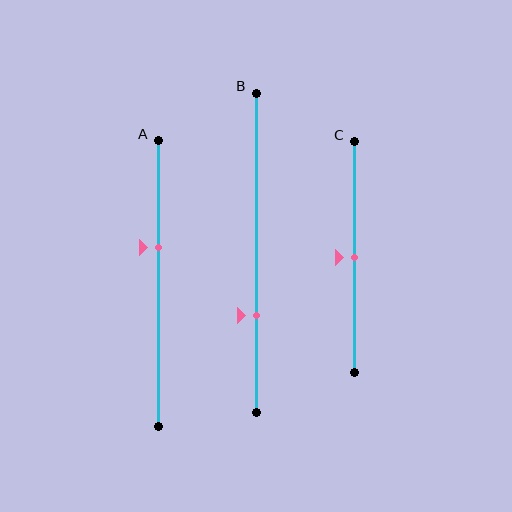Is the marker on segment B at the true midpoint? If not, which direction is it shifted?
No, the marker on segment B is shifted downward by about 20% of the segment length.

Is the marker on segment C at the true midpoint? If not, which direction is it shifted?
Yes, the marker on segment C is at the true midpoint.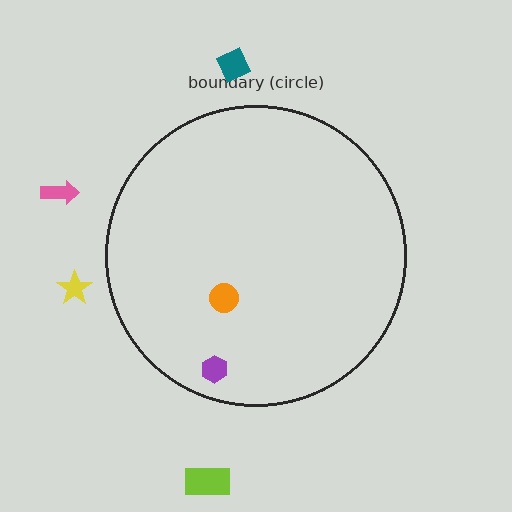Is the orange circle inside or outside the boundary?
Inside.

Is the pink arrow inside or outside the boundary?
Outside.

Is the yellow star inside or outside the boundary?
Outside.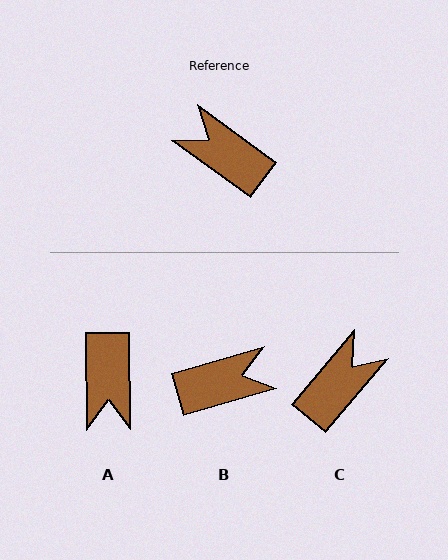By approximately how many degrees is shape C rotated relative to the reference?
Approximately 94 degrees clockwise.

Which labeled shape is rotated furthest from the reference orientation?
B, about 128 degrees away.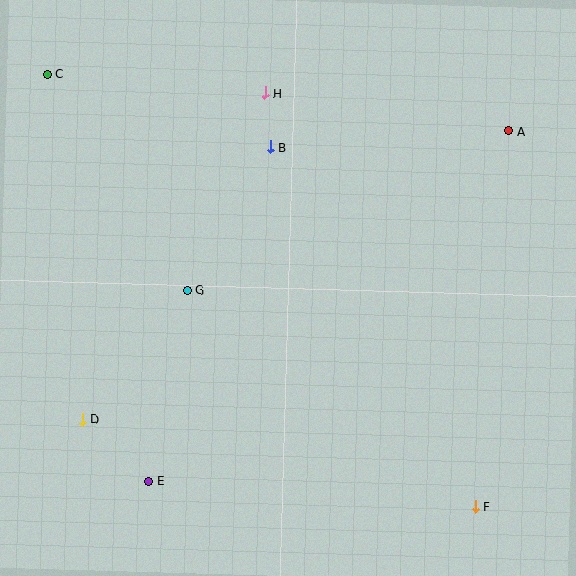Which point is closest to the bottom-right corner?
Point F is closest to the bottom-right corner.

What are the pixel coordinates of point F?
Point F is at (475, 506).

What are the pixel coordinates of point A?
Point A is at (508, 131).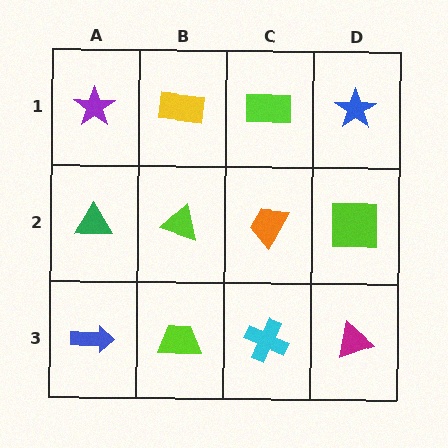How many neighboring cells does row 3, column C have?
3.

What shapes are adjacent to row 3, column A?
A green triangle (row 2, column A), a lime trapezoid (row 3, column B).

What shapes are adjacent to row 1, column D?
A lime square (row 2, column D), a lime rectangle (row 1, column C).